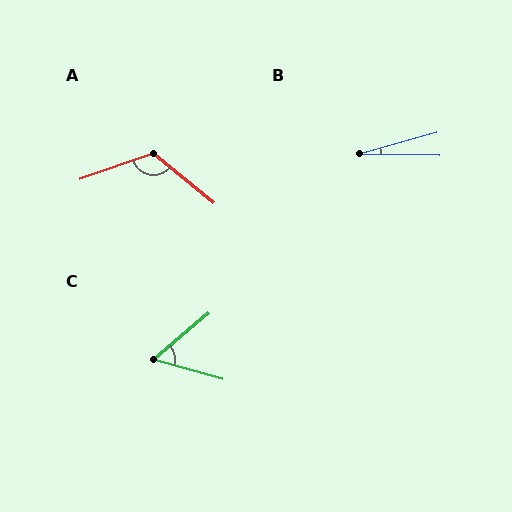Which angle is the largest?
A, at approximately 121 degrees.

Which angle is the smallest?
B, at approximately 16 degrees.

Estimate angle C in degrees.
Approximately 56 degrees.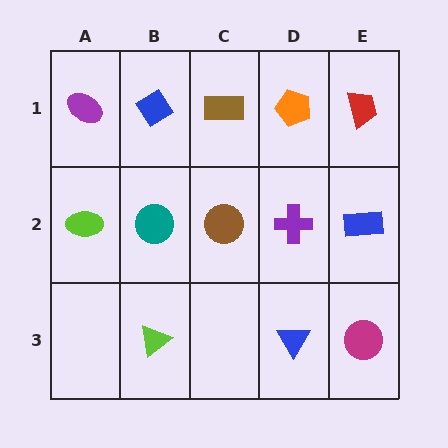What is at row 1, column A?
A purple ellipse.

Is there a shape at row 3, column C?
No, that cell is empty.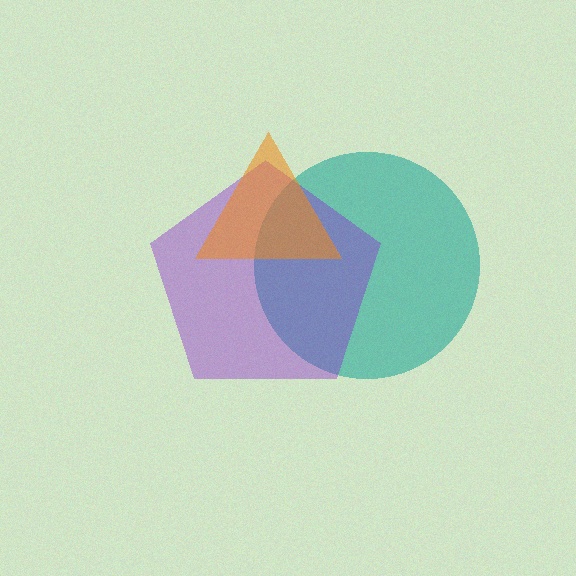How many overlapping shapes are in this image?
There are 3 overlapping shapes in the image.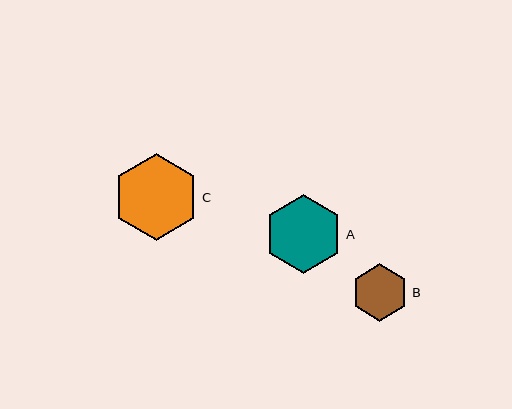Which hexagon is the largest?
Hexagon C is the largest with a size of approximately 87 pixels.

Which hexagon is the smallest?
Hexagon B is the smallest with a size of approximately 57 pixels.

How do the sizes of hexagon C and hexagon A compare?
Hexagon C and hexagon A are approximately the same size.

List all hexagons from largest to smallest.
From largest to smallest: C, A, B.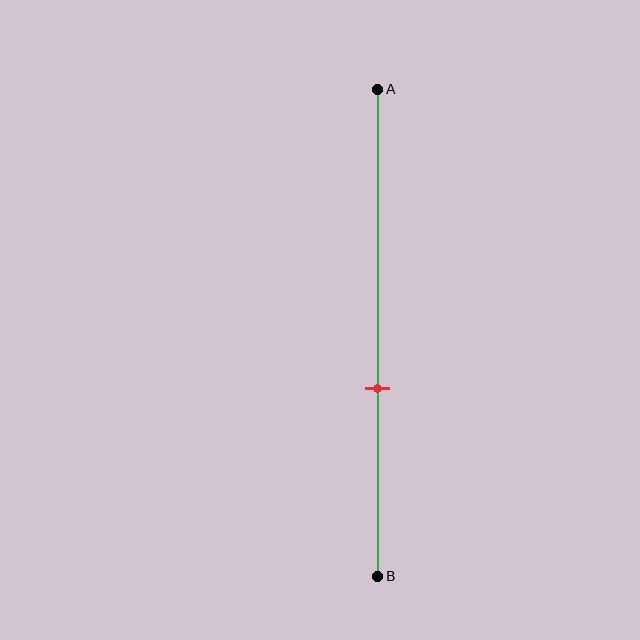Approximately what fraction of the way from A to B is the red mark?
The red mark is approximately 60% of the way from A to B.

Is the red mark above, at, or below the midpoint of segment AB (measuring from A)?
The red mark is below the midpoint of segment AB.